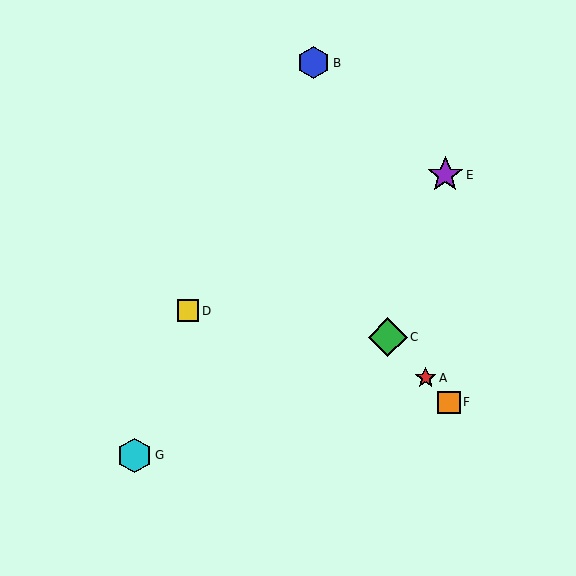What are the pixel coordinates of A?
Object A is at (426, 378).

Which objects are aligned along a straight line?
Objects A, C, F are aligned along a straight line.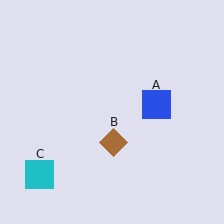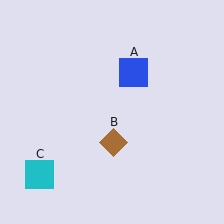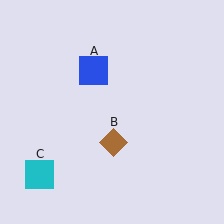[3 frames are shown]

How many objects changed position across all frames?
1 object changed position: blue square (object A).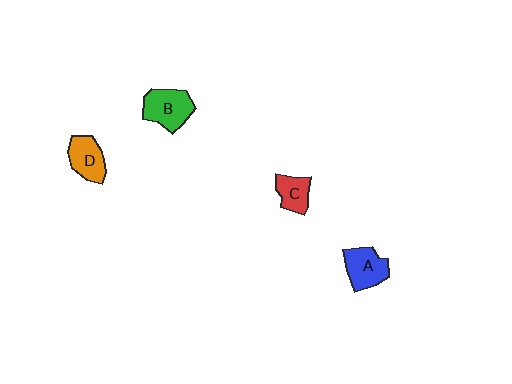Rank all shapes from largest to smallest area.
From largest to smallest: B (green), A (blue), D (orange), C (red).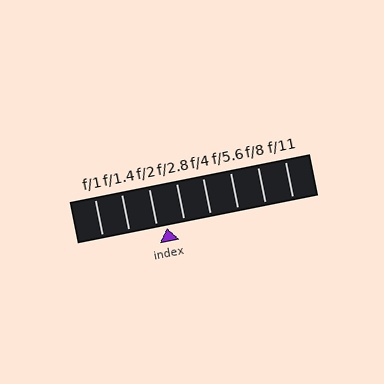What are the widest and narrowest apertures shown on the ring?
The widest aperture shown is f/1 and the narrowest is f/11.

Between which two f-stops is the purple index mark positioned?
The index mark is between f/2 and f/2.8.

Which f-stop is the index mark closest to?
The index mark is closest to f/2.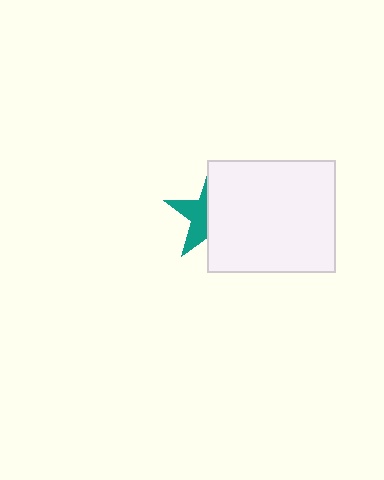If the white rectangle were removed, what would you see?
You would see the complete teal star.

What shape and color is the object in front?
The object in front is a white rectangle.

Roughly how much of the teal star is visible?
A small part of it is visible (roughly 42%).